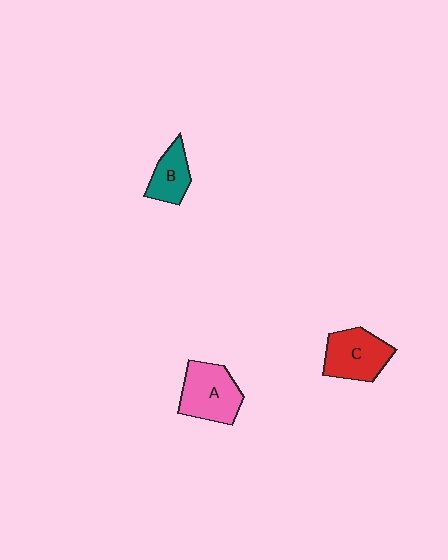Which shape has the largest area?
Shape A (pink).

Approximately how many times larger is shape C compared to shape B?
Approximately 1.5 times.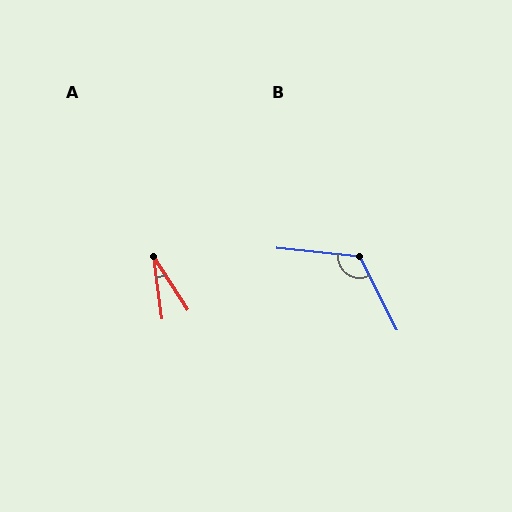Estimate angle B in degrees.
Approximately 123 degrees.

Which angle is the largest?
B, at approximately 123 degrees.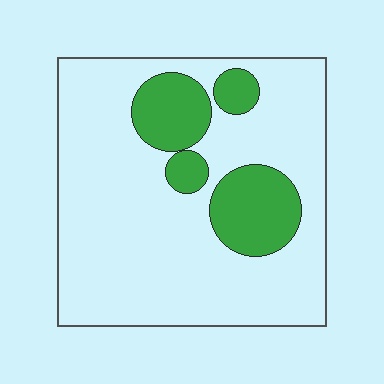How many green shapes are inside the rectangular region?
4.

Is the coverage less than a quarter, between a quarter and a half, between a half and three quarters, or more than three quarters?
Less than a quarter.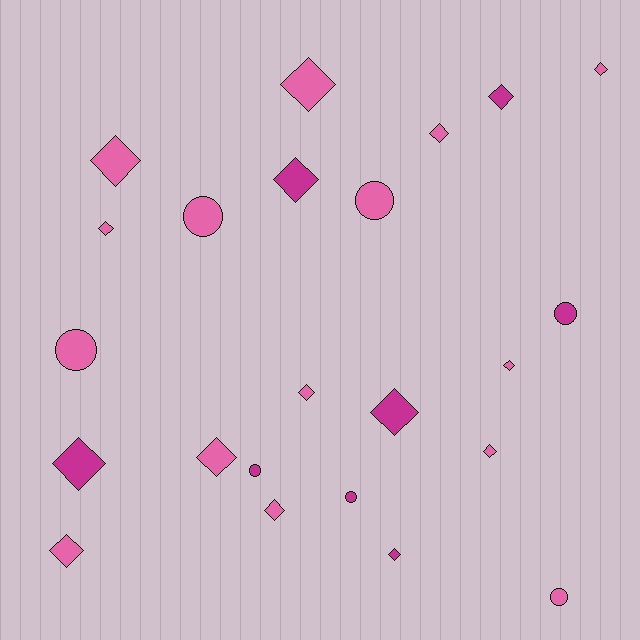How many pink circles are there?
There are 4 pink circles.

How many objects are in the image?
There are 23 objects.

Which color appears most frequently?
Pink, with 15 objects.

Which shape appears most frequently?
Diamond, with 16 objects.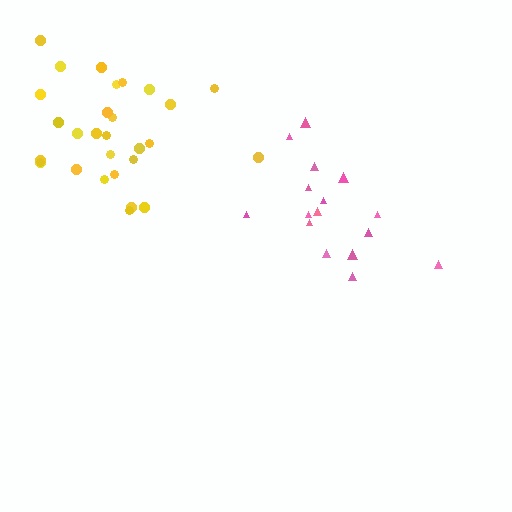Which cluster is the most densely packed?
Yellow.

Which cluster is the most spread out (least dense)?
Pink.